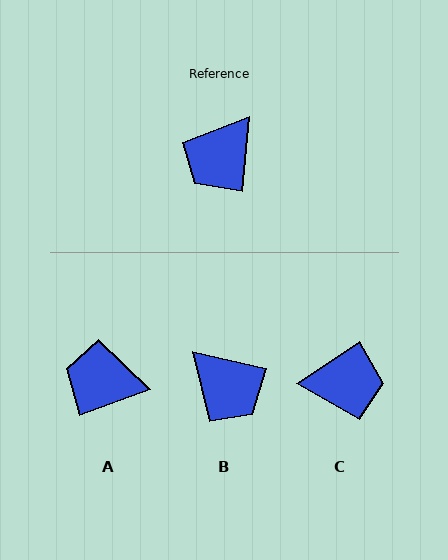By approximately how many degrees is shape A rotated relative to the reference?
Approximately 65 degrees clockwise.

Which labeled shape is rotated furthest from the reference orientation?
C, about 129 degrees away.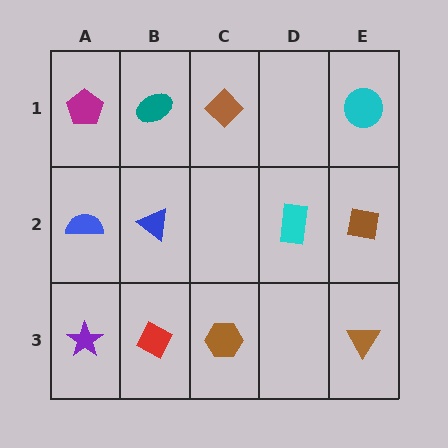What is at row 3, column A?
A purple star.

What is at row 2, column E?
A brown square.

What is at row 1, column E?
A cyan circle.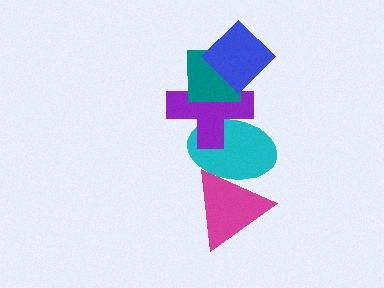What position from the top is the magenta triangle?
The magenta triangle is 5th from the top.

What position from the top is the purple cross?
The purple cross is 3rd from the top.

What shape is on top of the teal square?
The blue diamond is on top of the teal square.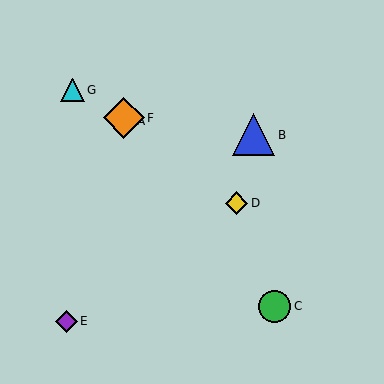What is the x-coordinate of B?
Object B is at x≈254.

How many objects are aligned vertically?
2 objects (A, F) are aligned vertically.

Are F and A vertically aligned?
Yes, both are at x≈124.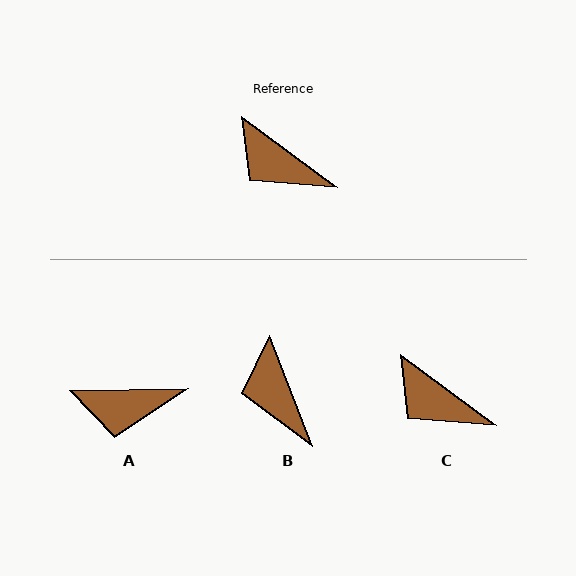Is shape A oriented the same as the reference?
No, it is off by about 38 degrees.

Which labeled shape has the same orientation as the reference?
C.